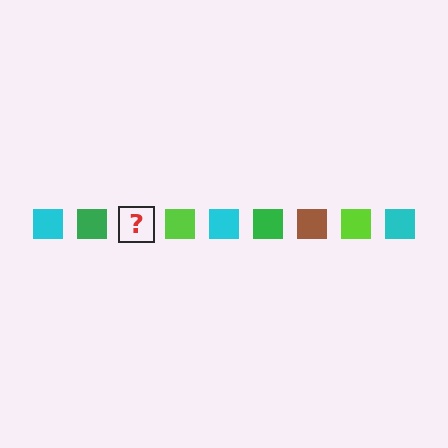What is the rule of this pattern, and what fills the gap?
The rule is that the pattern cycles through cyan, green, brown, lime squares. The gap should be filled with a brown square.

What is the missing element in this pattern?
The missing element is a brown square.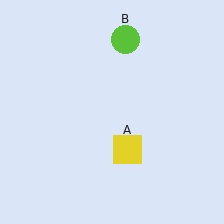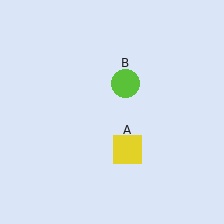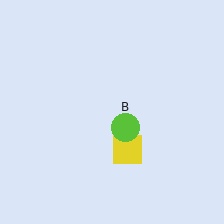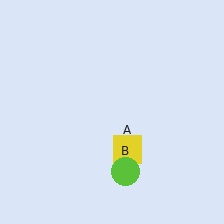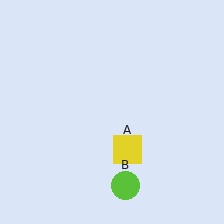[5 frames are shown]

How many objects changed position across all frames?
1 object changed position: lime circle (object B).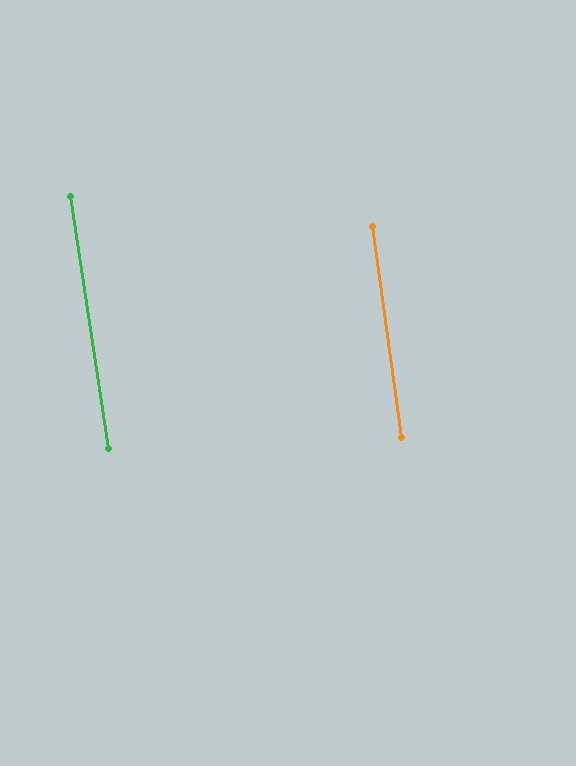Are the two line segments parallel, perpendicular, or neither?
Parallel — their directions differ by only 0.5°.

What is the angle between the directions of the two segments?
Approximately 0 degrees.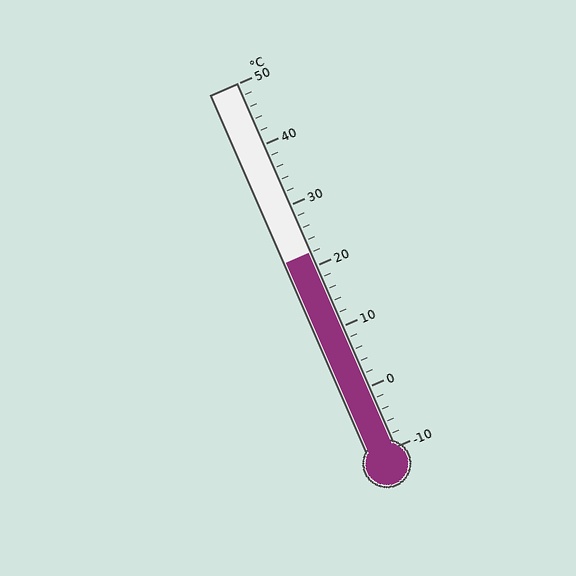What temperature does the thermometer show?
The thermometer shows approximately 22°C.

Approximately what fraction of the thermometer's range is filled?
The thermometer is filled to approximately 55% of its range.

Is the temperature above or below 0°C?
The temperature is above 0°C.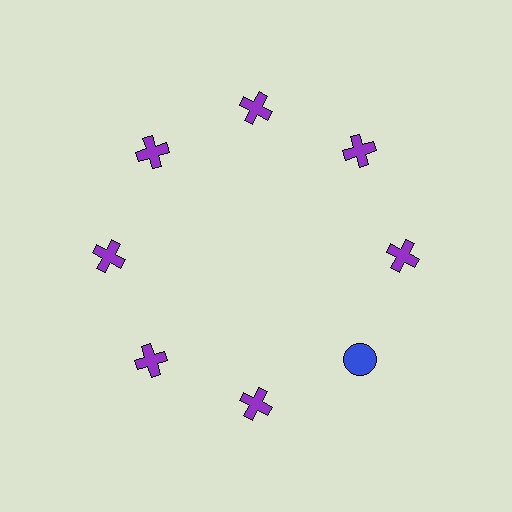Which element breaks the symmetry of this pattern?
The blue circle at roughly the 4 o'clock position breaks the symmetry. All other shapes are purple crosses.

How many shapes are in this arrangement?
There are 8 shapes arranged in a ring pattern.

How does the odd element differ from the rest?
It differs in both color (blue instead of purple) and shape (circle instead of cross).